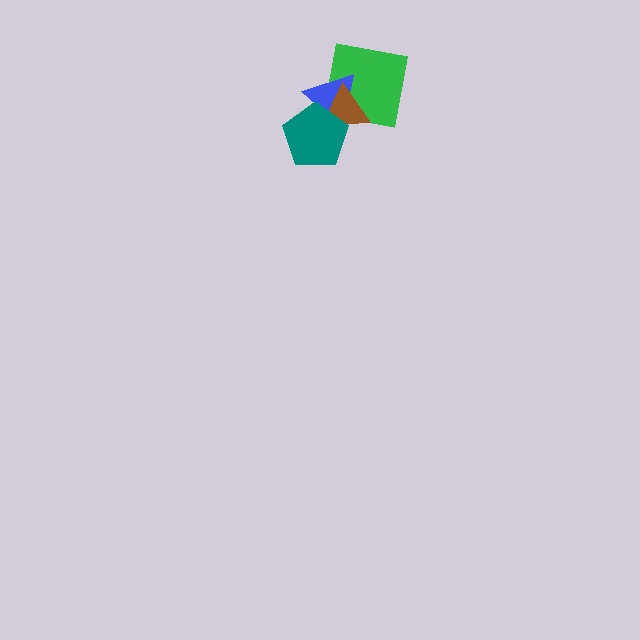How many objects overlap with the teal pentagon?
2 objects overlap with the teal pentagon.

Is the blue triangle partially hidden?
Yes, it is partially covered by another shape.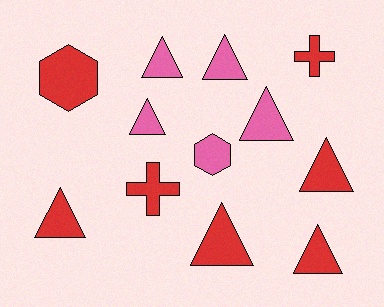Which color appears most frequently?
Red, with 7 objects.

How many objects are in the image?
There are 12 objects.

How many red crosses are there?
There are 2 red crosses.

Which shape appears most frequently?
Triangle, with 8 objects.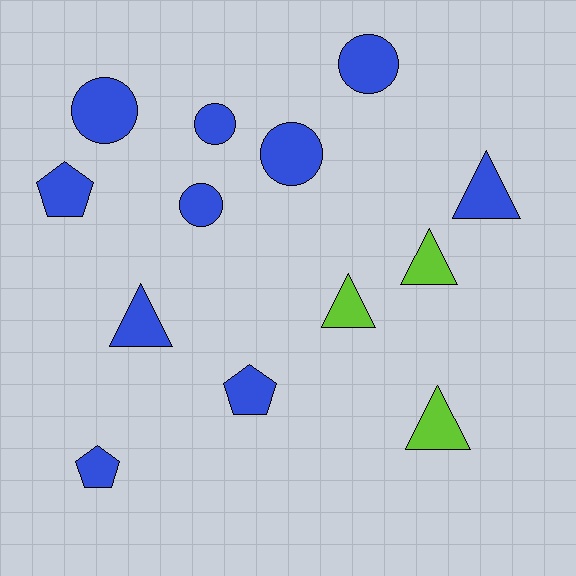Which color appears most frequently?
Blue, with 10 objects.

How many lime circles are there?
There are no lime circles.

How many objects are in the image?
There are 13 objects.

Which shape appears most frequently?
Circle, with 5 objects.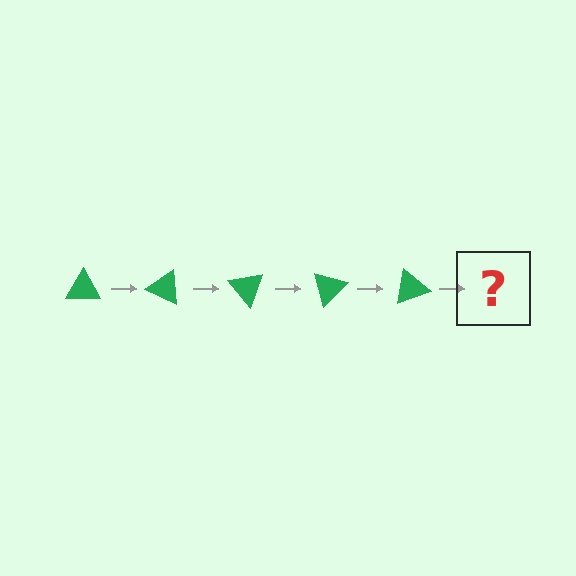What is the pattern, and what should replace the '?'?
The pattern is that the triangle rotates 25 degrees each step. The '?' should be a green triangle rotated 125 degrees.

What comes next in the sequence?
The next element should be a green triangle rotated 125 degrees.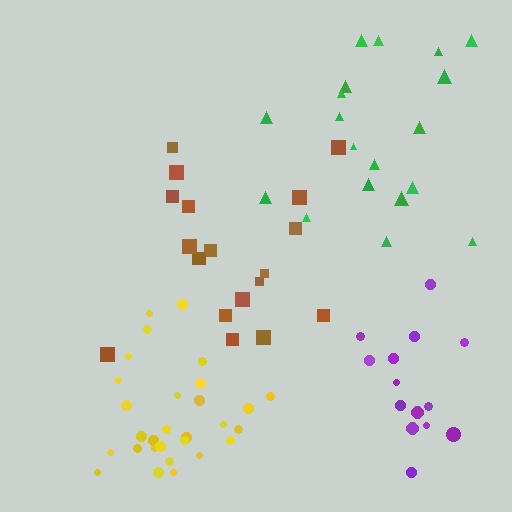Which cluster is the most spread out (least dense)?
Brown.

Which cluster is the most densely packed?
Yellow.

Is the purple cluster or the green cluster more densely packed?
Purple.